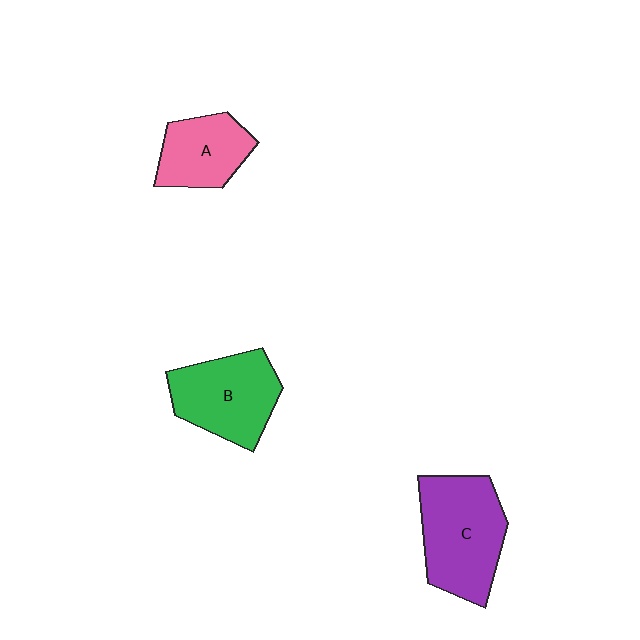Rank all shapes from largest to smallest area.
From largest to smallest: C (purple), B (green), A (pink).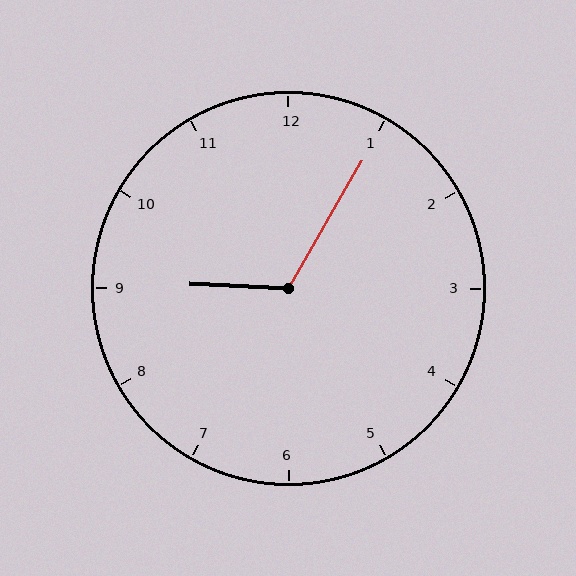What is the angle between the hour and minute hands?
Approximately 118 degrees.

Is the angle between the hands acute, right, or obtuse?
It is obtuse.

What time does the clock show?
9:05.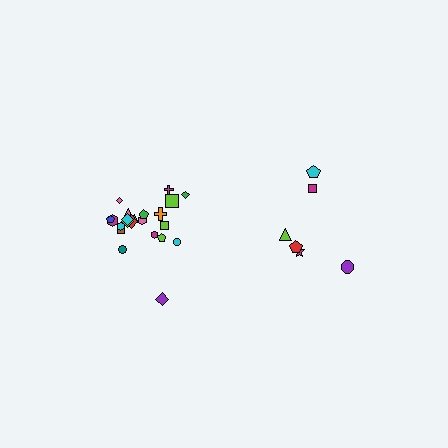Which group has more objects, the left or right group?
The left group.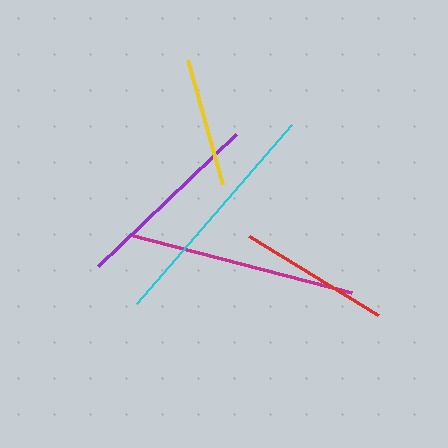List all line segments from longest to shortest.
From longest to shortest: cyan, magenta, purple, red, yellow.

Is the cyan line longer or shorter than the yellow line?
The cyan line is longer than the yellow line.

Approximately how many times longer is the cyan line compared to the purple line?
The cyan line is approximately 1.2 times the length of the purple line.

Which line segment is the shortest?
The yellow line is the shortest at approximately 130 pixels.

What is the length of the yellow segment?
The yellow segment is approximately 130 pixels long.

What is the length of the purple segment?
The purple segment is approximately 191 pixels long.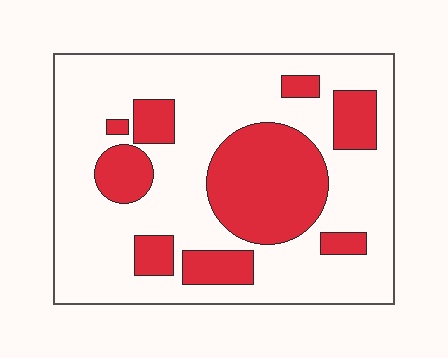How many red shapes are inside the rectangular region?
9.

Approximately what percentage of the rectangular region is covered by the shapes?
Approximately 30%.